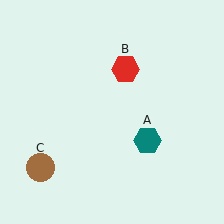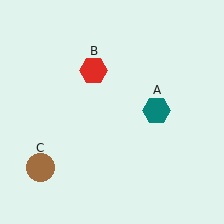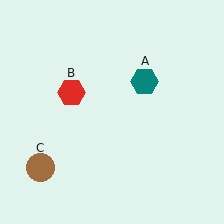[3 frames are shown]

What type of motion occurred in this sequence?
The teal hexagon (object A), red hexagon (object B) rotated counterclockwise around the center of the scene.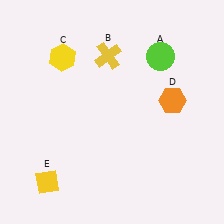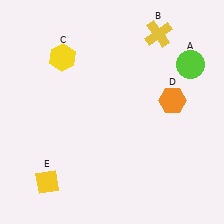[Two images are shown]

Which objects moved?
The objects that moved are: the lime circle (A), the yellow cross (B).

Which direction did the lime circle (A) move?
The lime circle (A) moved right.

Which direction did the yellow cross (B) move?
The yellow cross (B) moved right.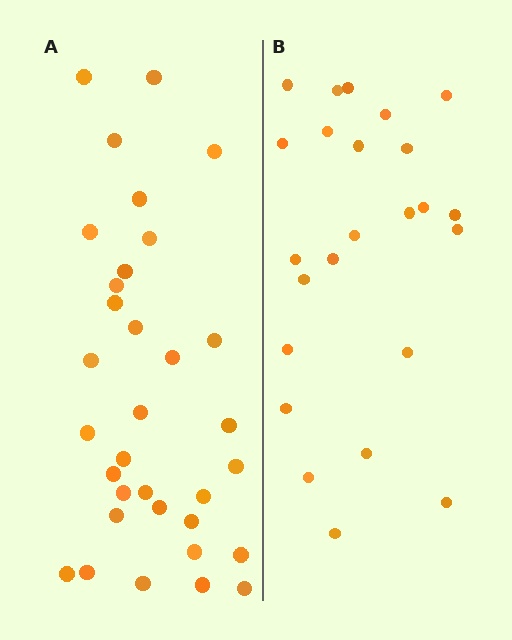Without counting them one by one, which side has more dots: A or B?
Region A (the left region) has more dots.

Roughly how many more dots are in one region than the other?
Region A has roughly 8 or so more dots than region B.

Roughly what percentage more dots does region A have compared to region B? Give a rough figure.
About 40% more.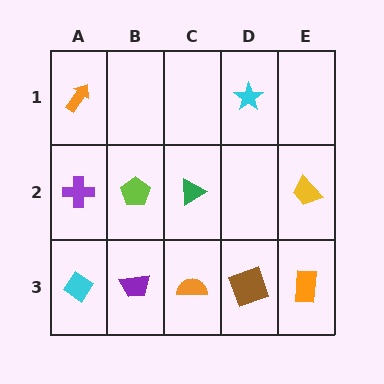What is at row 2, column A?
A purple cross.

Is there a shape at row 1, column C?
No, that cell is empty.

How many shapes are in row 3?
5 shapes.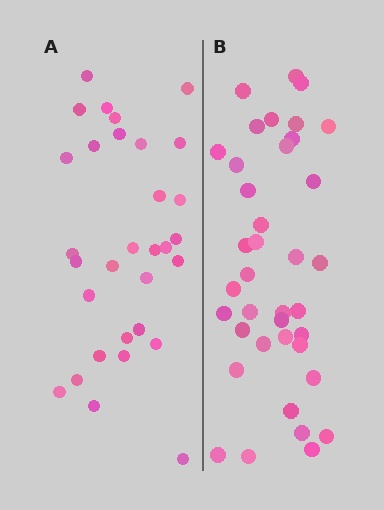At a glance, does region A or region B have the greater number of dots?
Region B (the right region) has more dots.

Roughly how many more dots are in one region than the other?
Region B has roughly 8 or so more dots than region A.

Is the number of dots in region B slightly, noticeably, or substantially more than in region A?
Region B has only slightly more — the two regions are fairly close. The ratio is roughly 1.2 to 1.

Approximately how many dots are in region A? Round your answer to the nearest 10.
About 30 dots. (The exact count is 31, which rounds to 30.)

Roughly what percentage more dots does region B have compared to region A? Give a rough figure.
About 25% more.